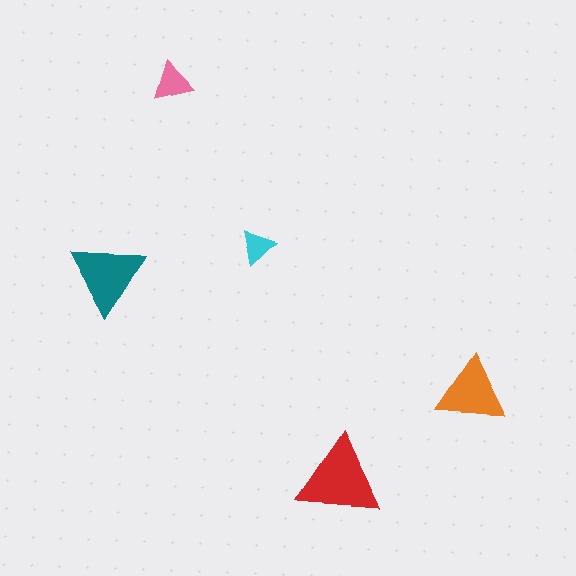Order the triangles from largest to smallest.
the red one, the teal one, the orange one, the pink one, the cyan one.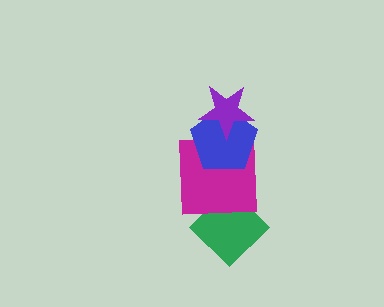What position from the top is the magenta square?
The magenta square is 3rd from the top.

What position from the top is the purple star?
The purple star is 1st from the top.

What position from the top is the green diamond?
The green diamond is 4th from the top.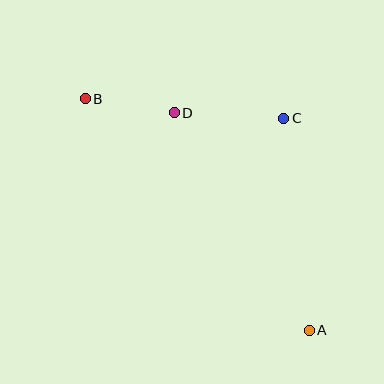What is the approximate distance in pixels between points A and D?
The distance between A and D is approximately 256 pixels.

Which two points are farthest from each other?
Points A and B are farthest from each other.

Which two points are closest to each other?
Points B and D are closest to each other.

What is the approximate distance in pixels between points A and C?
The distance between A and C is approximately 214 pixels.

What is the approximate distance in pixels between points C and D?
The distance between C and D is approximately 110 pixels.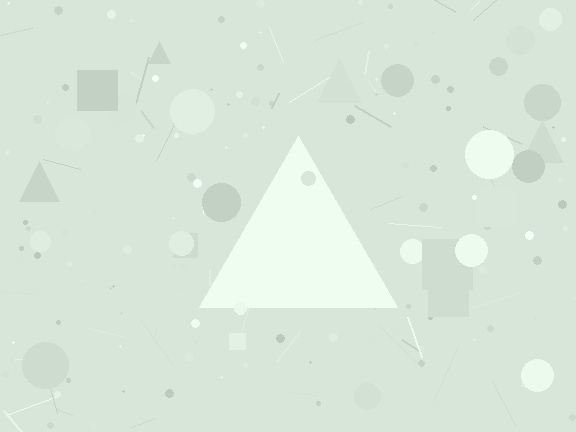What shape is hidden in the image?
A triangle is hidden in the image.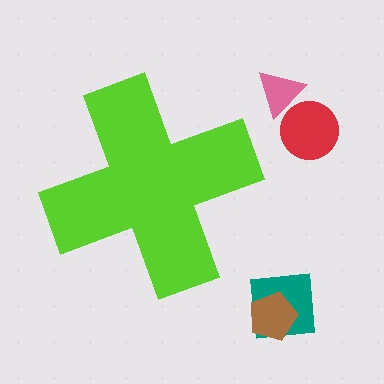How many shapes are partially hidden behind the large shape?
0 shapes are partially hidden.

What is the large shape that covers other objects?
A lime cross.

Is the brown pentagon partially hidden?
No, the brown pentagon is fully visible.